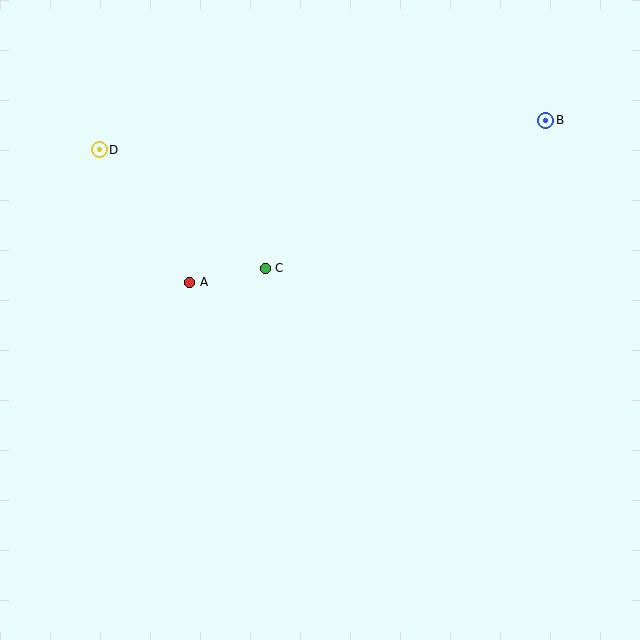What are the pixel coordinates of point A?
Point A is at (190, 282).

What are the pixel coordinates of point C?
Point C is at (265, 268).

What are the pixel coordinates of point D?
Point D is at (99, 150).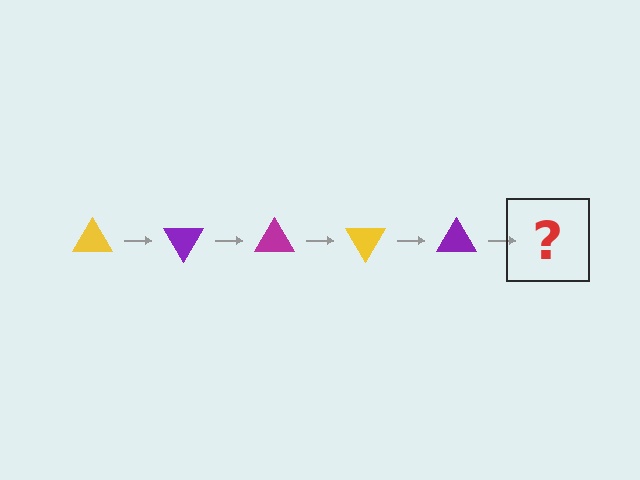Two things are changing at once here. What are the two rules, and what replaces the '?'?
The two rules are that it rotates 60 degrees each step and the color cycles through yellow, purple, and magenta. The '?' should be a magenta triangle, rotated 300 degrees from the start.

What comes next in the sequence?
The next element should be a magenta triangle, rotated 300 degrees from the start.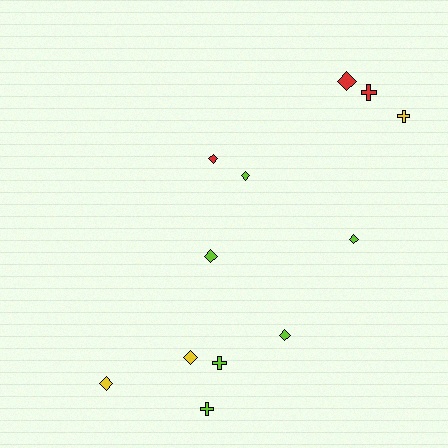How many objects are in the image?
There are 12 objects.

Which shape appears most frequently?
Diamond, with 8 objects.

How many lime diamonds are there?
There are 4 lime diamonds.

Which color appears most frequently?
Lime, with 6 objects.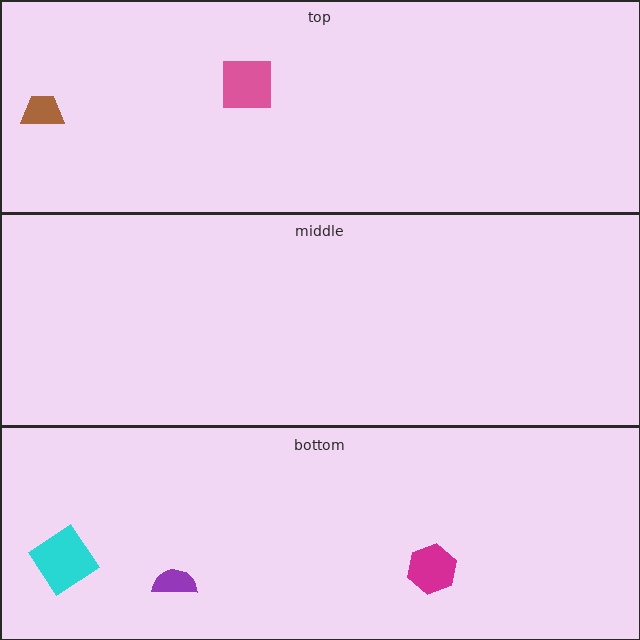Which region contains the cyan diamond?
The bottom region.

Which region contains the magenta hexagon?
The bottom region.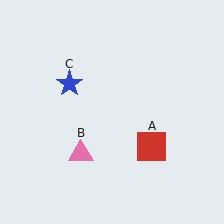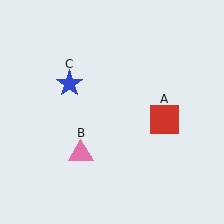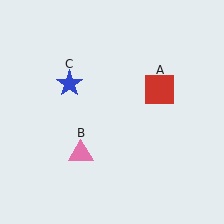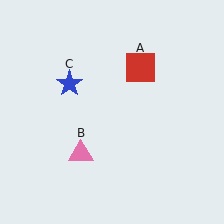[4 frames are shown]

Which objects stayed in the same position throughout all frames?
Pink triangle (object B) and blue star (object C) remained stationary.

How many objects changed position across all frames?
1 object changed position: red square (object A).